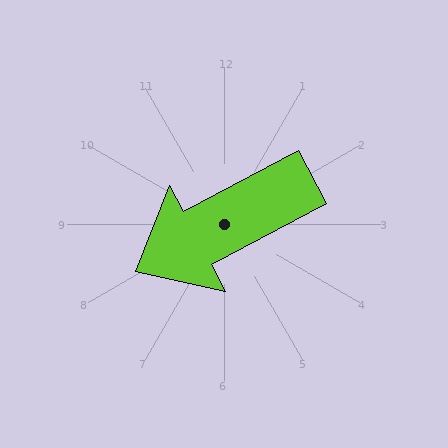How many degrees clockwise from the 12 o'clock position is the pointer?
Approximately 242 degrees.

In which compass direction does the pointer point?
Southwest.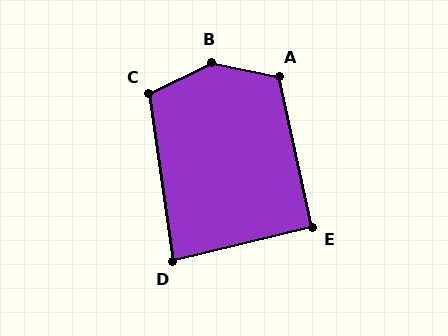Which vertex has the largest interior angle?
B, at approximately 142 degrees.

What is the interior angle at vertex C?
Approximately 108 degrees (obtuse).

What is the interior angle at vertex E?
Approximately 91 degrees (approximately right).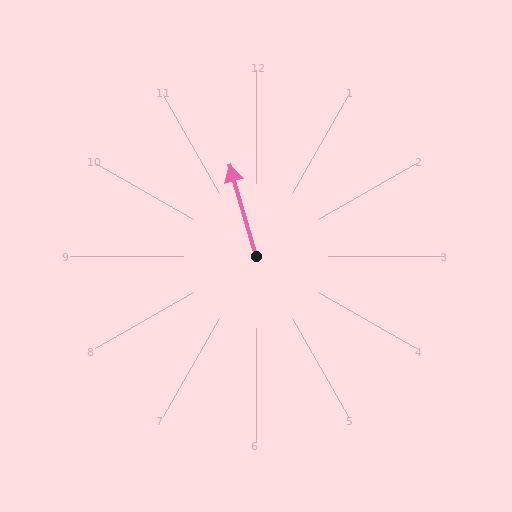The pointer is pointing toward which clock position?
Roughly 11 o'clock.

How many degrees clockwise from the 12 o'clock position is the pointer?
Approximately 344 degrees.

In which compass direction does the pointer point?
North.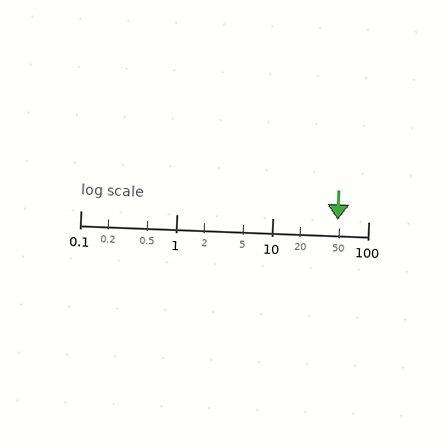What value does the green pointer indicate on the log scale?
The pointer indicates approximately 48.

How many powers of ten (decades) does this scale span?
The scale spans 3 decades, from 0.1 to 100.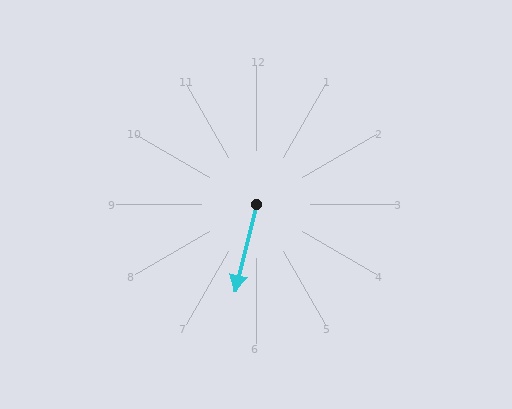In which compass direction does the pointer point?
South.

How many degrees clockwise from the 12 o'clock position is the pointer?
Approximately 194 degrees.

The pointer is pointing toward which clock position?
Roughly 6 o'clock.